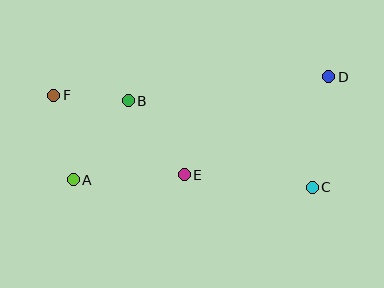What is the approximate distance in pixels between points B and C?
The distance between B and C is approximately 204 pixels.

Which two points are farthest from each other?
Points D and F are farthest from each other.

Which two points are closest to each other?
Points B and F are closest to each other.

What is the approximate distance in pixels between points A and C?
The distance between A and C is approximately 239 pixels.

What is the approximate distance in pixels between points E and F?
The distance between E and F is approximately 153 pixels.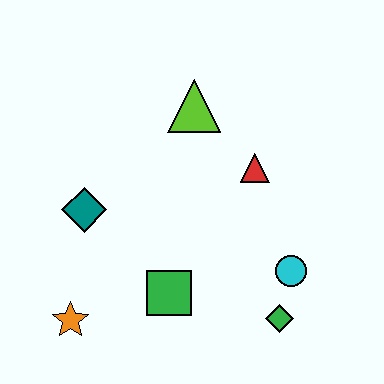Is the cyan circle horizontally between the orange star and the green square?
No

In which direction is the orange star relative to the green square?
The orange star is to the left of the green square.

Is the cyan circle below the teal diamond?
Yes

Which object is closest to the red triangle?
The lime triangle is closest to the red triangle.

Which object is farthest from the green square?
The lime triangle is farthest from the green square.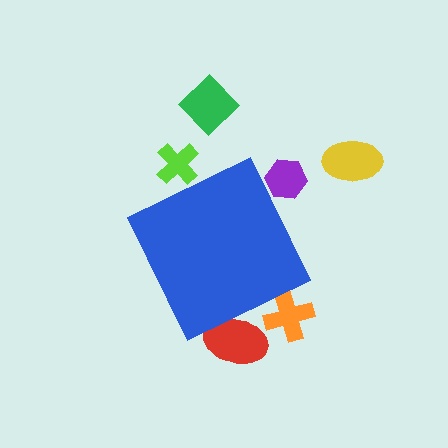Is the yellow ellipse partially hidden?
No, the yellow ellipse is fully visible.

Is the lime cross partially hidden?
Yes, the lime cross is partially hidden behind the blue diamond.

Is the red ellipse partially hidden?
Yes, the red ellipse is partially hidden behind the blue diamond.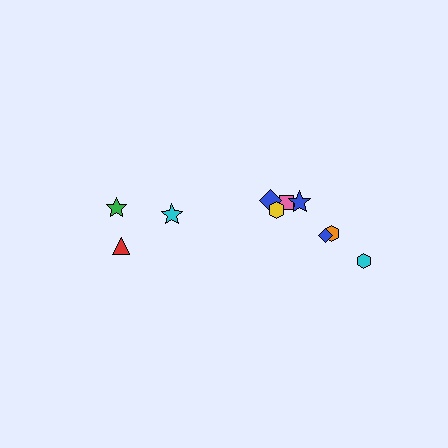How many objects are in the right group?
There are 7 objects.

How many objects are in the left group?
There are 3 objects.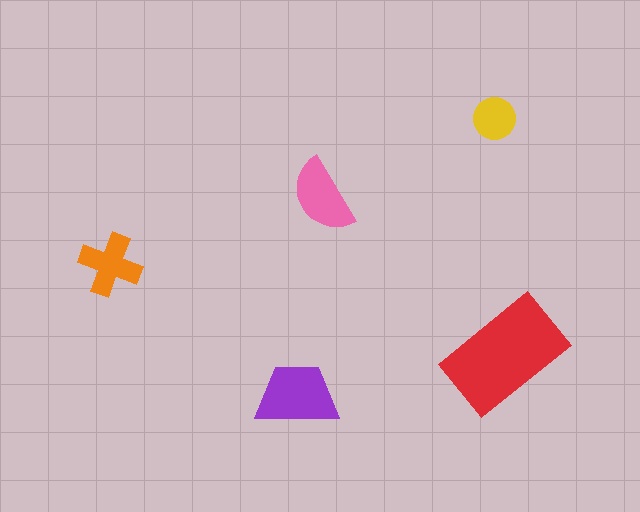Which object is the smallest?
The yellow circle.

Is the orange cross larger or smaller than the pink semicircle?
Smaller.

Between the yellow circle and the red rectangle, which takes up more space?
The red rectangle.